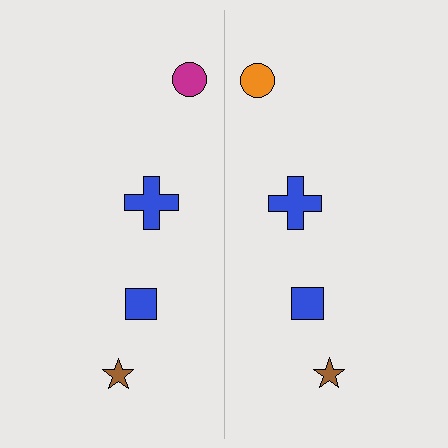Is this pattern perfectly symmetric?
No, the pattern is not perfectly symmetric. The orange circle on the right side breaks the symmetry — its mirror counterpart is magenta.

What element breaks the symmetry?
The orange circle on the right side breaks the symmetry — its mirror counterpart is magenta.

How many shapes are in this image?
There are 8 shapes in this image.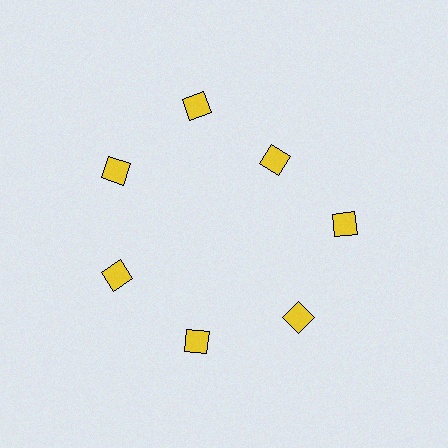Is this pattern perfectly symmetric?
No. The 7 yellow diamonds are arranged in a ring, but one element near the 1 o'clock position is pulled inward toward the center, breaking the 7-fold rotational symmetry.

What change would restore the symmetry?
The symmetry would be restored by moving it outward, back onto the ring so that all 7 diamonds sit at equal angles and equal distance from the center.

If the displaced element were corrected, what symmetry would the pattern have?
It would have 7-fold rotational symmetry — the pattern would map onto itself every 51 degrees.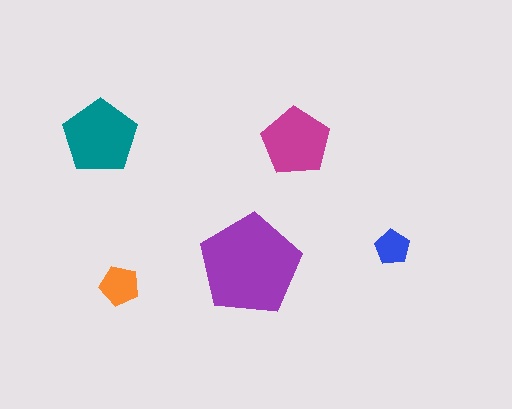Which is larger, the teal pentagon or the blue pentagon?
The teal one.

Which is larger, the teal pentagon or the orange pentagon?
The teal one.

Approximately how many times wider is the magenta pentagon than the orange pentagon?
About 1.5 times wider.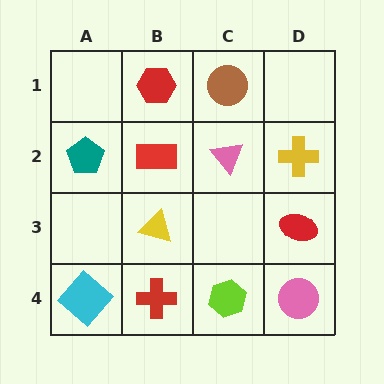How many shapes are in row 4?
4 shapes.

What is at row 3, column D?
A red ellipse.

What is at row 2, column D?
A yellow cross.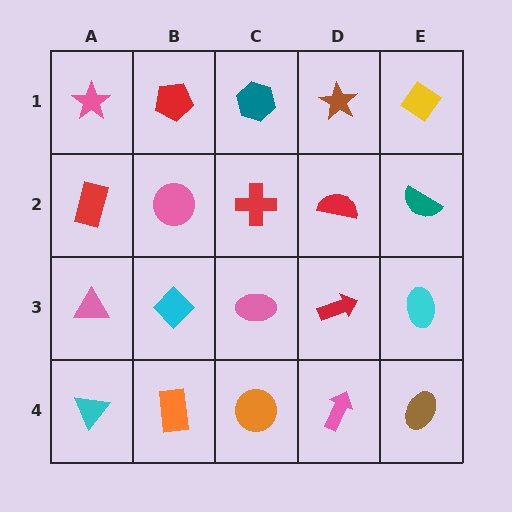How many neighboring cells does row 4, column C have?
3.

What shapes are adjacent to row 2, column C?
A teal hexagon (row 1, column C), a pink ellipse (row 3, column C), a pink circle (row 2, column B), a red semicircle (row 2, column D).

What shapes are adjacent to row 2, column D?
A brown star (row 1, column D), a red arrow (row 3, column D), a red cross (row 2, column C), a teal semicircle (row 2, column E).